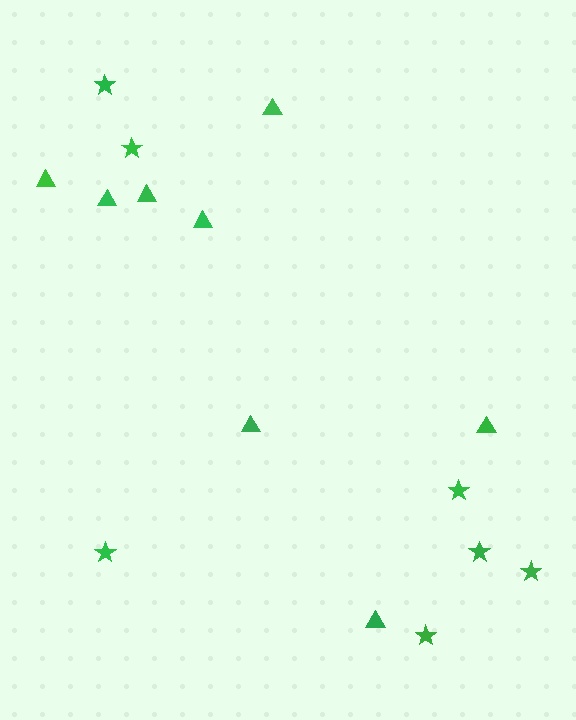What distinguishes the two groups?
There are 2 groups: one group of triangles (8) and one group of stars (7).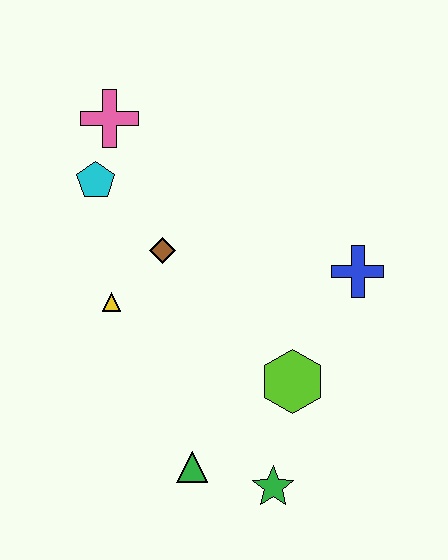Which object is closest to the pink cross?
The cyan pentagon is closest to the pink cross.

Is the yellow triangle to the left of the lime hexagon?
Yes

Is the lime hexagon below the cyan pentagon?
Yes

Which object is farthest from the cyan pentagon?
The green star is farthest from the cyan pentagon.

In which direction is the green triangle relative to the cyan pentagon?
The green triangle is below the cyan pentagon.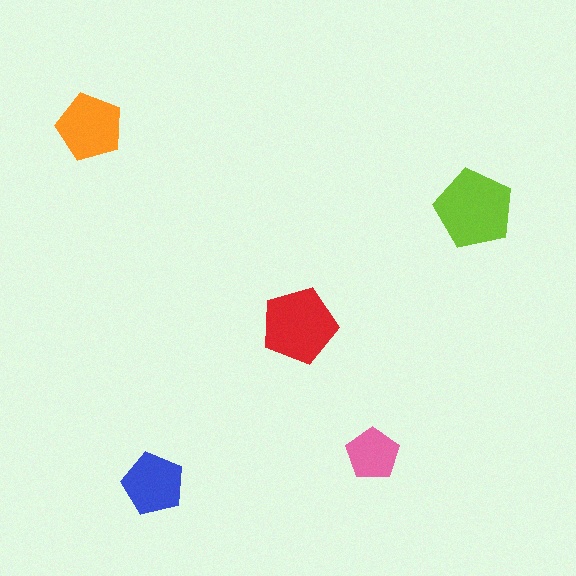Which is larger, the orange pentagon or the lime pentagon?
The lime one.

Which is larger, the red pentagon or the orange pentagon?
The red one.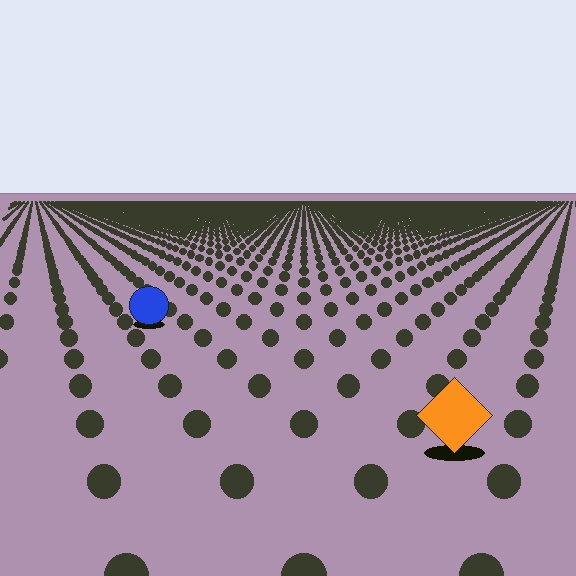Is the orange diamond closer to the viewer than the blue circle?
Yes. The orange diamond is closer — you can tell from the texture gradient: the ground texture is coarser near it.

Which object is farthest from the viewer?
The blue circle is farthest from the viewer. It appears smaller and the ground texture around it is denser.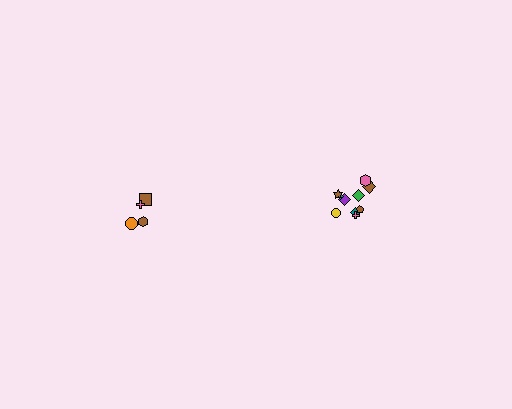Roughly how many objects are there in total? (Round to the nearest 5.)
Roughly 15 objects in total.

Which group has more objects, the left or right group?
The right group.